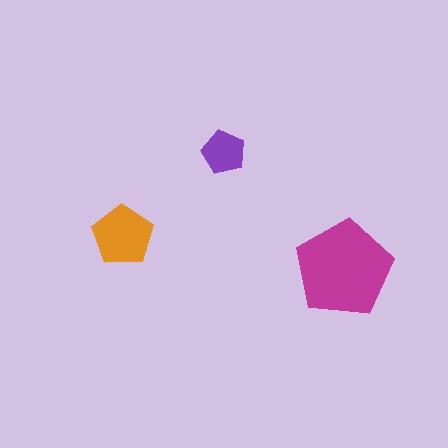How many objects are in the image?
There are 3 objects in the image.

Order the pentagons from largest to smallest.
the magenta one, the orange one, the purple one.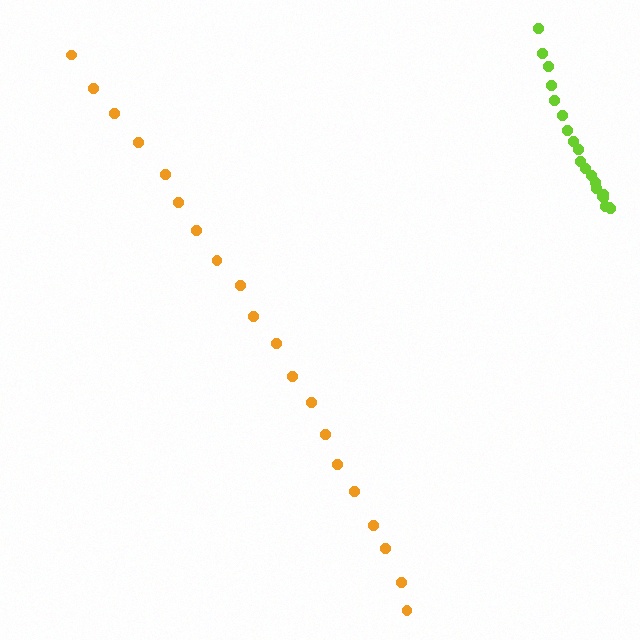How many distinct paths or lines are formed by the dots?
There are 2 distinct paths.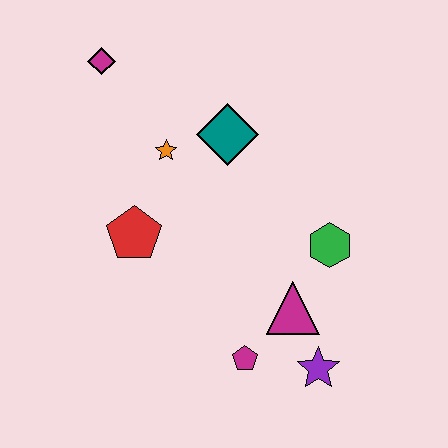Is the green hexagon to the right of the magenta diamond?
Yes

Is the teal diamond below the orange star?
No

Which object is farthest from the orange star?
The purple star is farthest from the orange star.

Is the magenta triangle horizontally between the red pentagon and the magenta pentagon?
No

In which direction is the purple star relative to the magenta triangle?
The purple star is below the magenta triangle.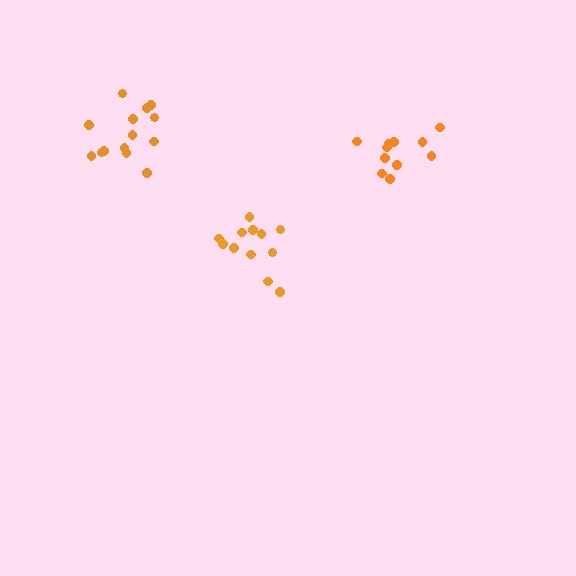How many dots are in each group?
Group 1: 12 dots, Group 2: 12 dots, Group 3: 14 dots (38 total).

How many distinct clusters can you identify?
There are 3 distinct clusters.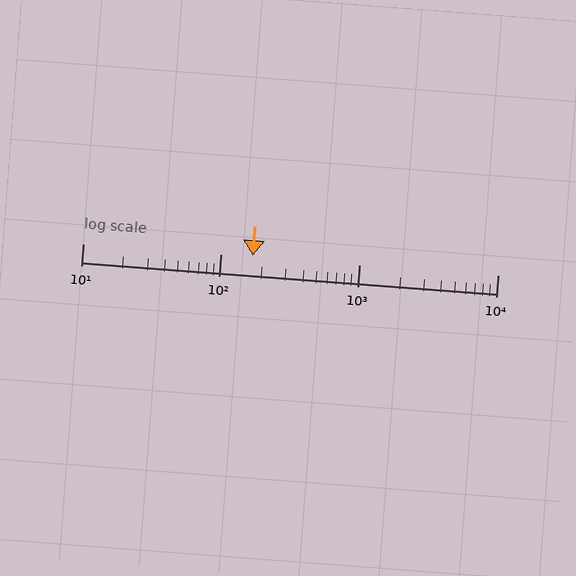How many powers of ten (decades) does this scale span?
The scale spans 3 decades, from 10 to 10000.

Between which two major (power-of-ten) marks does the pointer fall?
The pointer is between 100 and 1000.